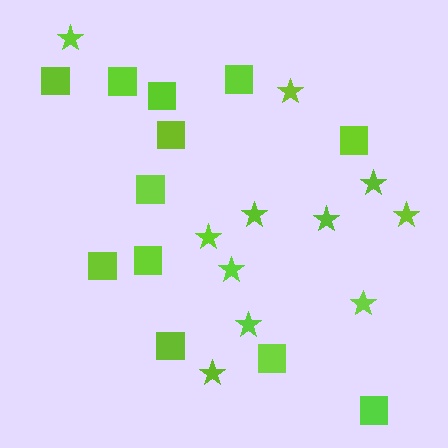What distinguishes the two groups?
There are 2 groups: one group of stars (11) and one group of squares (12).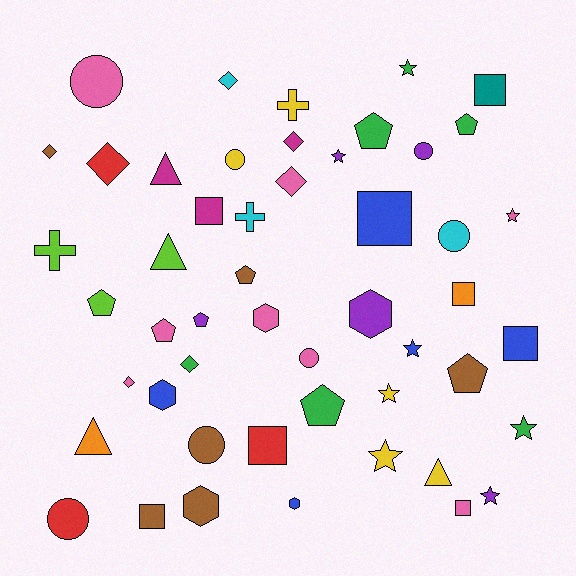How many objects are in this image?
There are 50 objects.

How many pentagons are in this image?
There are 8 pentagons.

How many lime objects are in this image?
There are 3 lime objects.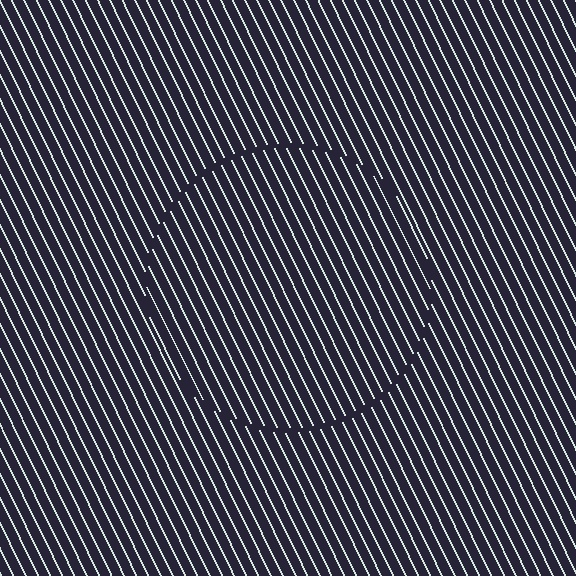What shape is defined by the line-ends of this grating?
An illusory circle. The interior of the shape contains the same grating, shifted by half a period — the contour is defined by the phase discontinuity where line-ends from the inner and outer gratings abut.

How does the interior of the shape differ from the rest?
The interior of the shape contains the same grating, shifted by half a period — the contour is defined by the phase discontinuity where line-ends from the inner and outer gratings abut.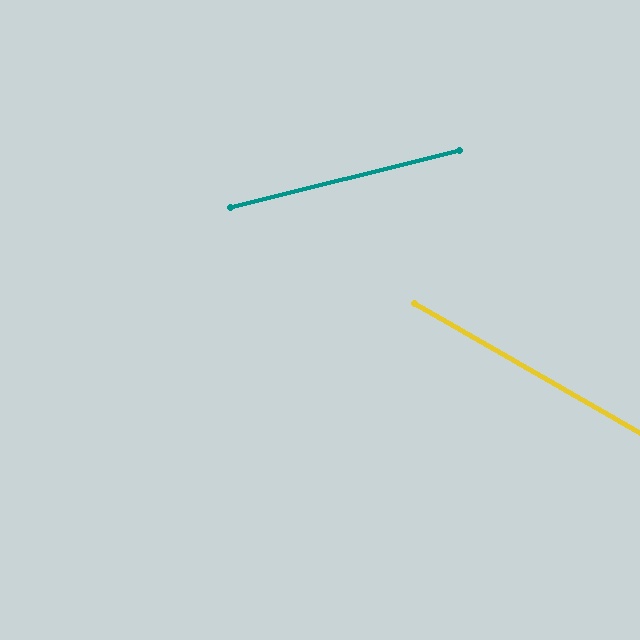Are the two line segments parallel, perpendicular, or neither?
Neither parallel nor perpendicular — they differ by about 44°.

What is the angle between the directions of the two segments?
Approximately 44 degrees.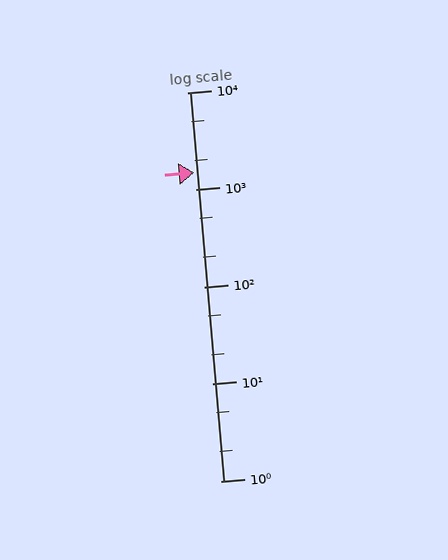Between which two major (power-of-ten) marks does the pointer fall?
The pointer is between 1000 and 10000.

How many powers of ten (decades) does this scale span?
The scale spans 4 decades, from 1 to 10000.